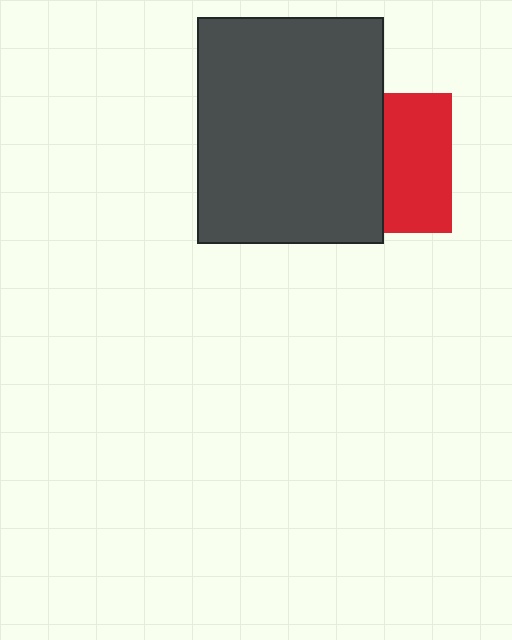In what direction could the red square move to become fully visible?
The red square could move right. That would shift it out from behind the dark gray rectangle entirely.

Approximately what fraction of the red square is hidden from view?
Roughly 51% of the red square is hidden behind the dark gray rectangle.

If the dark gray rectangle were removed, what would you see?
You would see the complete red square.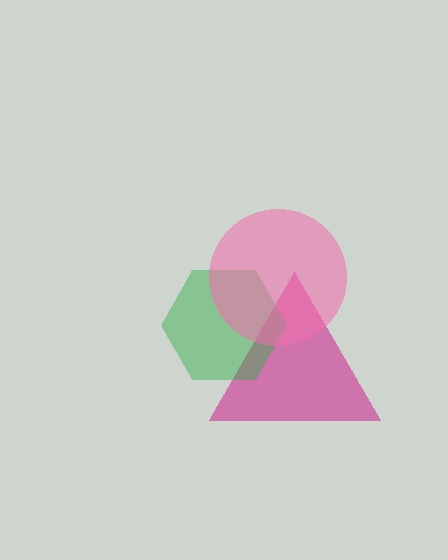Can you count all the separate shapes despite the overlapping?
Yes, there are 3 separate shapes.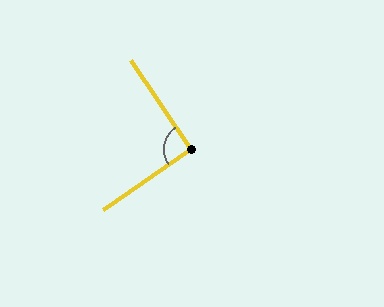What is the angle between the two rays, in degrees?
Approximately 91 degrees.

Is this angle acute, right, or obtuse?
It is approximately a right angle.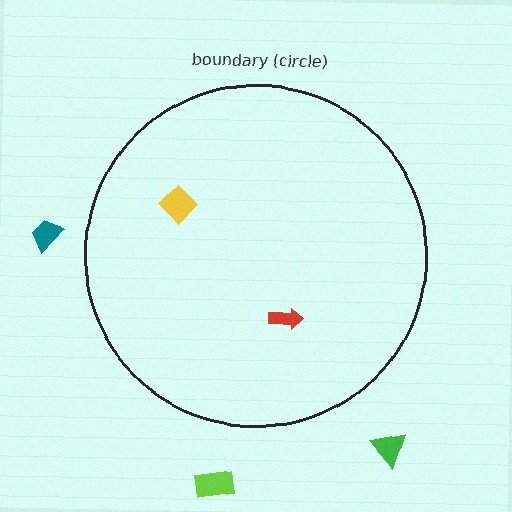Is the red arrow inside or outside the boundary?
Inside.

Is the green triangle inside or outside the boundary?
Outside.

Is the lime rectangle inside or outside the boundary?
Outside.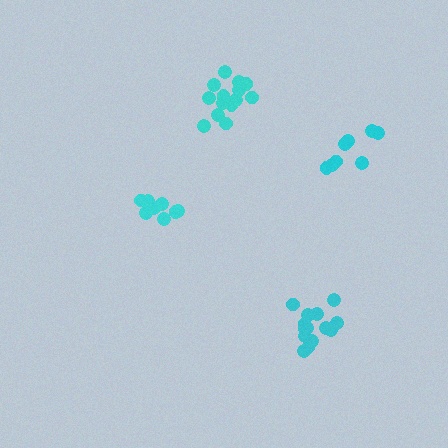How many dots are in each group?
Group 1: 8 dots, Group 2: 8 dots, Group 3: 14 dots, Group 4: 14 dots (44 total).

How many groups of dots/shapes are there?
There are 4 groups.